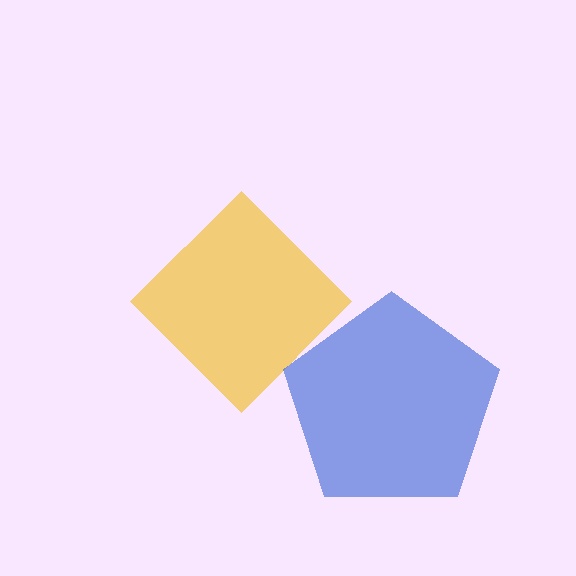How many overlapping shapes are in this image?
There are 2 overlapping shapes in the image.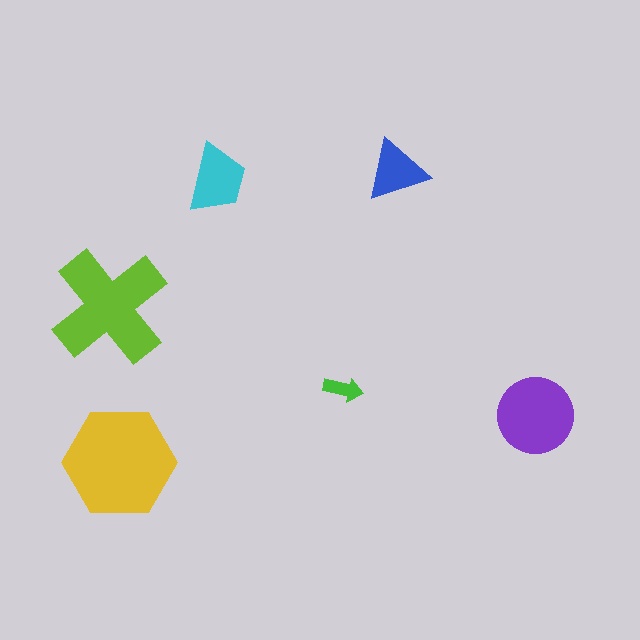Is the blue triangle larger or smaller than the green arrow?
Larger.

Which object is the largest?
The yellow hexagon.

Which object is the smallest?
The green arrow.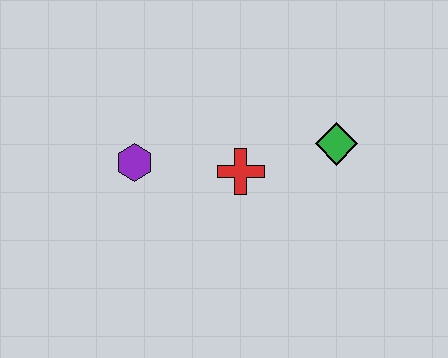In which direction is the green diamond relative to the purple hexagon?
The green diamond is to the right of the purple hexagon.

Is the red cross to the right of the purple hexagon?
Yes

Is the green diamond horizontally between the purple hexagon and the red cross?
No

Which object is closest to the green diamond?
The red cross is closest to the green diamond.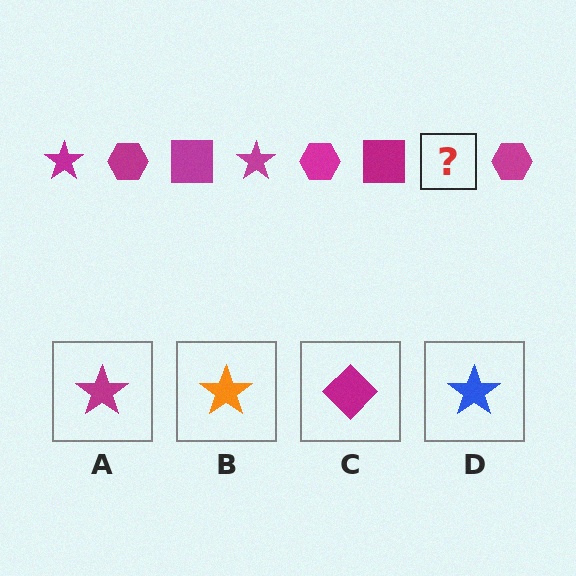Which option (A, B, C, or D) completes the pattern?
A.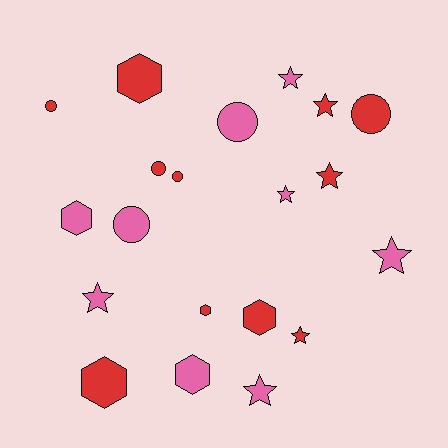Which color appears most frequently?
Red, with 11 objects.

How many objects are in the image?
There are 20 objects.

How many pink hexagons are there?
There are 2 pink hexagons.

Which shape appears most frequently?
Star, with 8 objects.